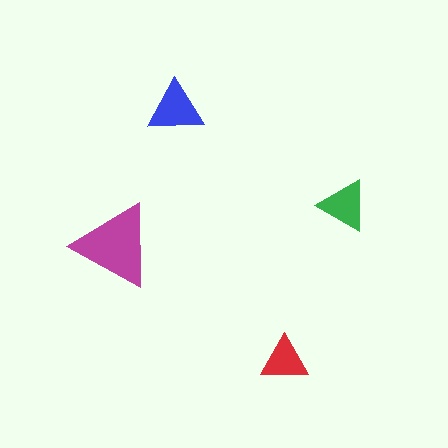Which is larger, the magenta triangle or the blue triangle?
The magenta one.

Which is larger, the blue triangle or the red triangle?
The blue one.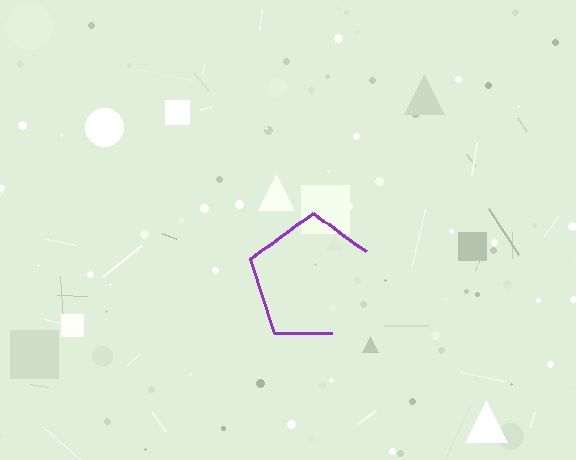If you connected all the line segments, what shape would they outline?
They would outline a pentagon.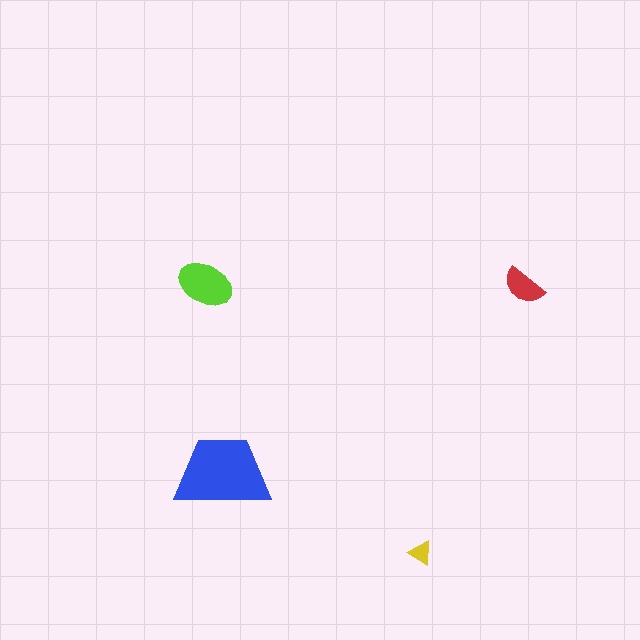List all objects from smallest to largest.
The yellow triangle, the red semicircle, the lime ellipse, the blue trapezoid.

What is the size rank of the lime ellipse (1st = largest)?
2nd.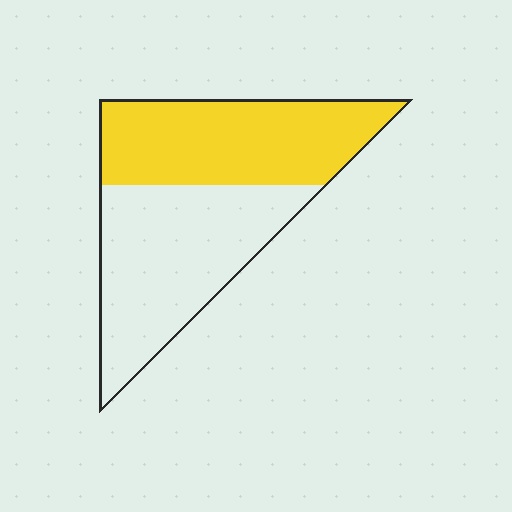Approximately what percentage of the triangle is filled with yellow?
Approximately 45%.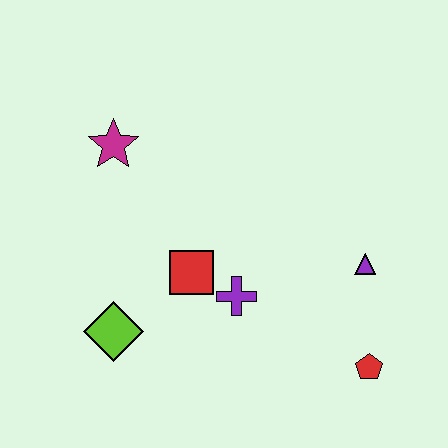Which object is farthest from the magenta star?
The red pentagon is farthest from the magenta star.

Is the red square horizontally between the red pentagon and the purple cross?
No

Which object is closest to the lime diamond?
The red square is closest to the lime diamond.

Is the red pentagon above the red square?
No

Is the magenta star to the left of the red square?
Yes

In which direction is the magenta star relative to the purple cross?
The magenta star is above the purple cross.